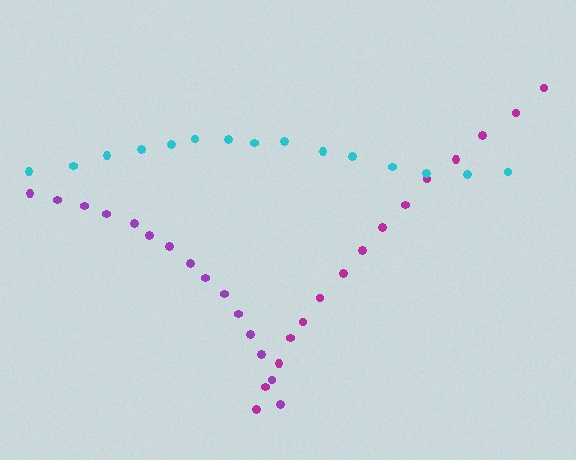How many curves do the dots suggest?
There are 3 distinct paths.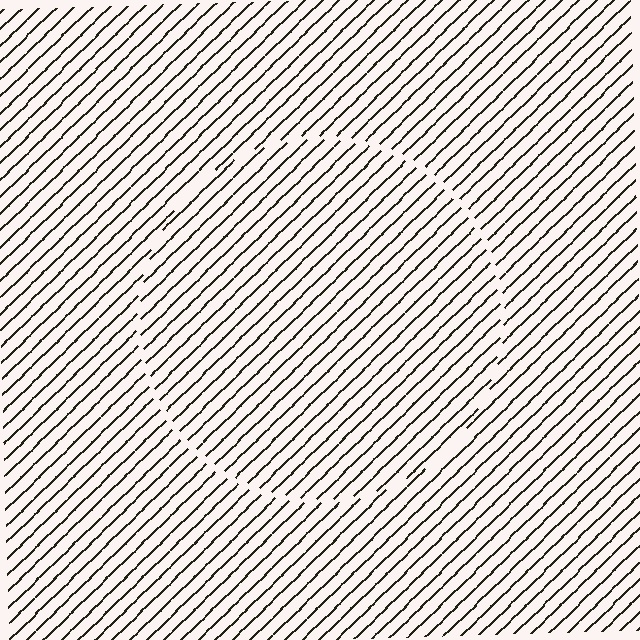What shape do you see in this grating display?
An illusory circle. The interior of the shape contains the same grating, shifted by half a period — the contour is defined by the phase discontinuity where line-ends from the inner and outer gratings abut.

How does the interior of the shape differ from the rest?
The interior of the shape contains the same grating, shifted by half a period — the contour is defined by the phase discontinuity where line-ends from the inner and outer gratings abut.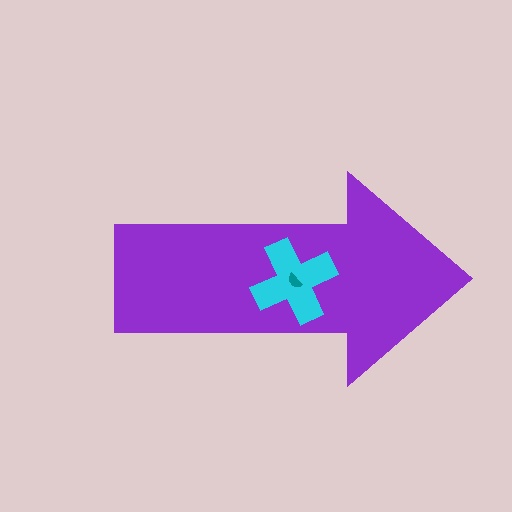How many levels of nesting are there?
3.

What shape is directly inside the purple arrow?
The cyan cross.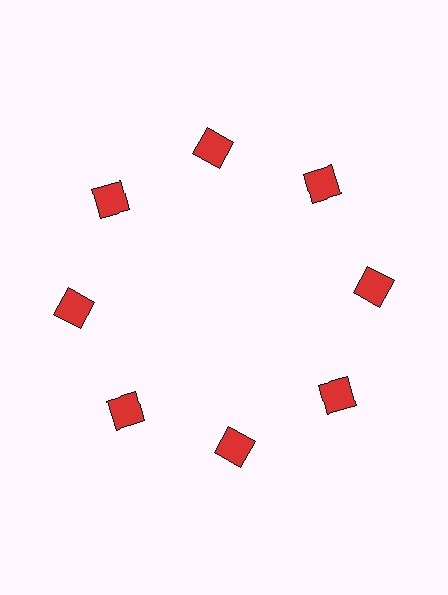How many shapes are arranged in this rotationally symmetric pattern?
There are 8 shapes, arranged in 8 groups of 1.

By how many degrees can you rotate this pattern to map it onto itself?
The pattern maps onto itself every 45 degrees of rotation.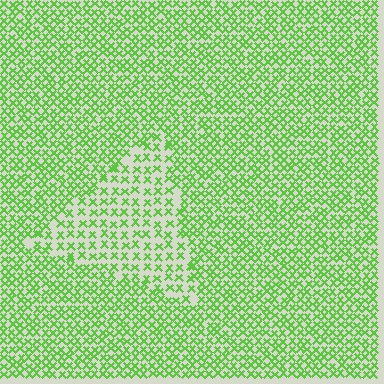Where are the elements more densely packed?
The elements are more densely packed outside the triangle boundary.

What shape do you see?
I see a triangle.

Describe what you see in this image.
The image contains small lime elements arranged at two different densities. A triangle-shaped region is visible where the elements are less densely packed than the surrounding area.